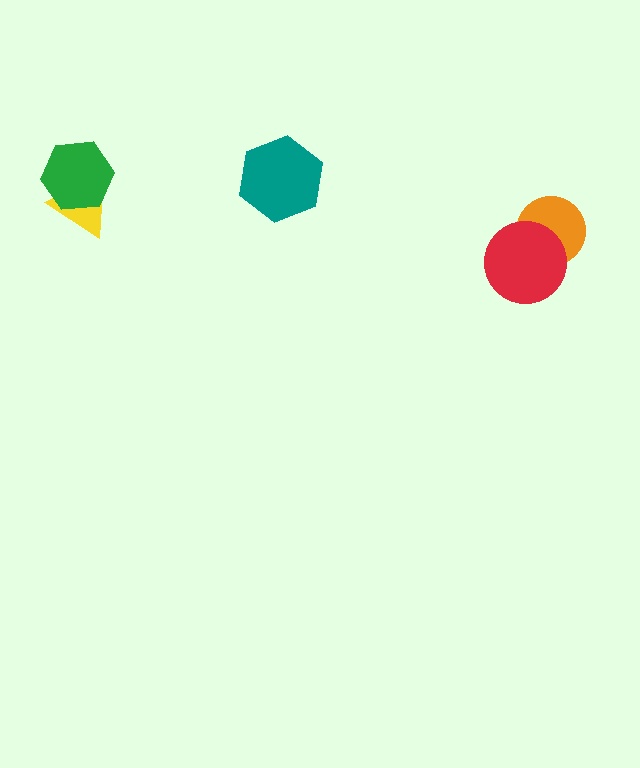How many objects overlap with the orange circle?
1 object overlaps with the orange circle.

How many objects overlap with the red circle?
1 object overlaps with the red circle.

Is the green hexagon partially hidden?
No, no other shape covers it.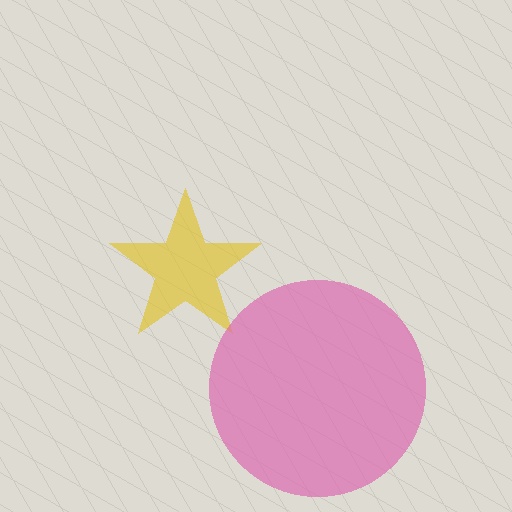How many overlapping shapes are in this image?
There are 2 overlapping shapes in the image.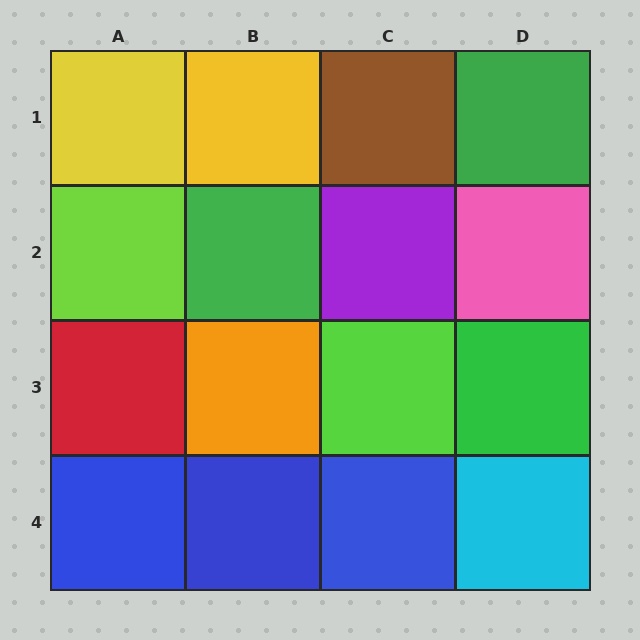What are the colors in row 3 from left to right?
Red, orange, lime, green.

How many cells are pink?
1 cell is pink.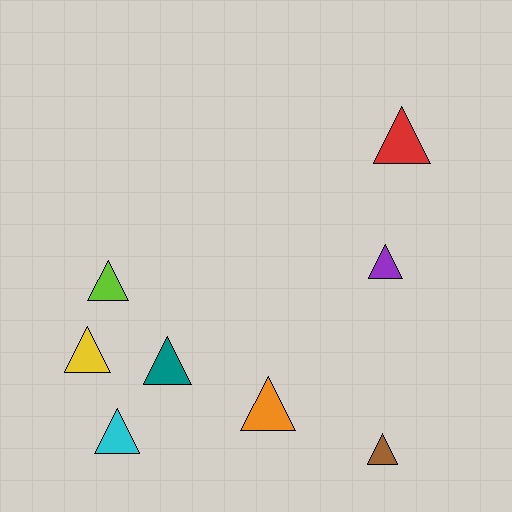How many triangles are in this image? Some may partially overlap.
There are 8 triangles.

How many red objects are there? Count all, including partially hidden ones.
There is 1 red object.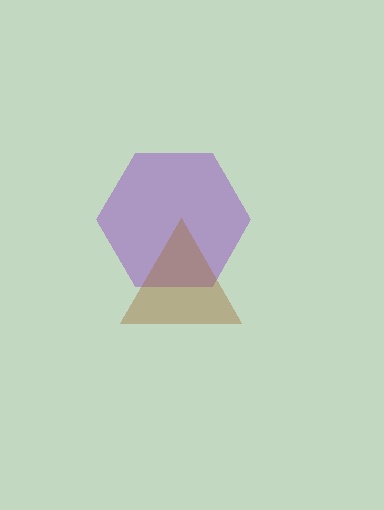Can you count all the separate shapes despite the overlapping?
Yes, there are 2 separate shapes.